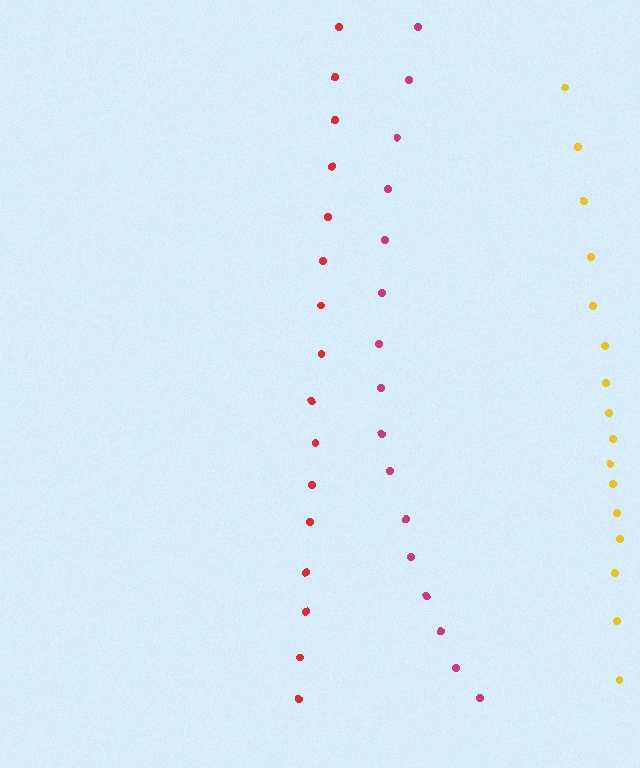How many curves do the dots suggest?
There are 3 distinct paths.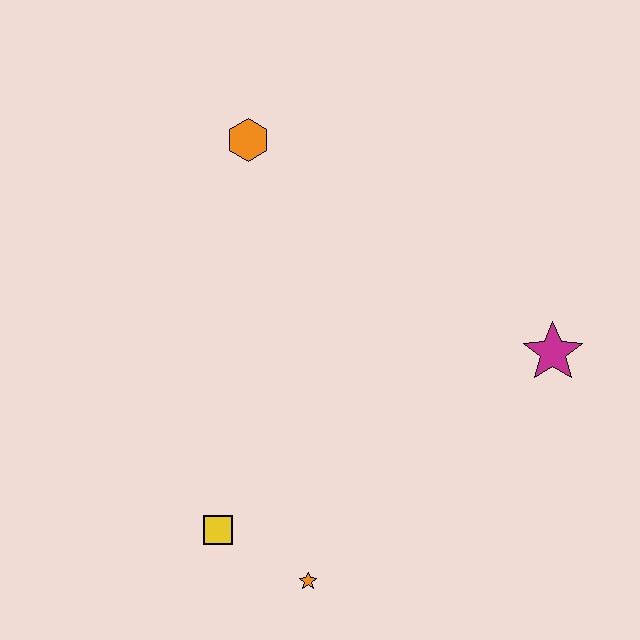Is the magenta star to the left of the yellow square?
No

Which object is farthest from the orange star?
The orange hexagon is farthest from the orange star.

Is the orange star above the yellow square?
No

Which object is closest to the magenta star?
The orange star is closest to the magenta star.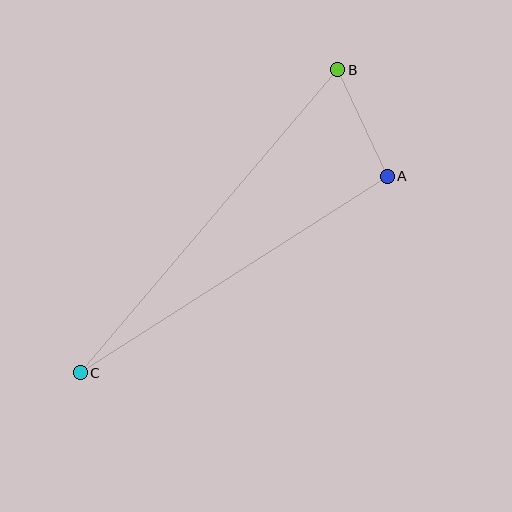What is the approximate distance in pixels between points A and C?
The distance between A and C is approximately 364 pixels.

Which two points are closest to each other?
Points A and B are closest to each other.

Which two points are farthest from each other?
Points B and C are farthest from each other.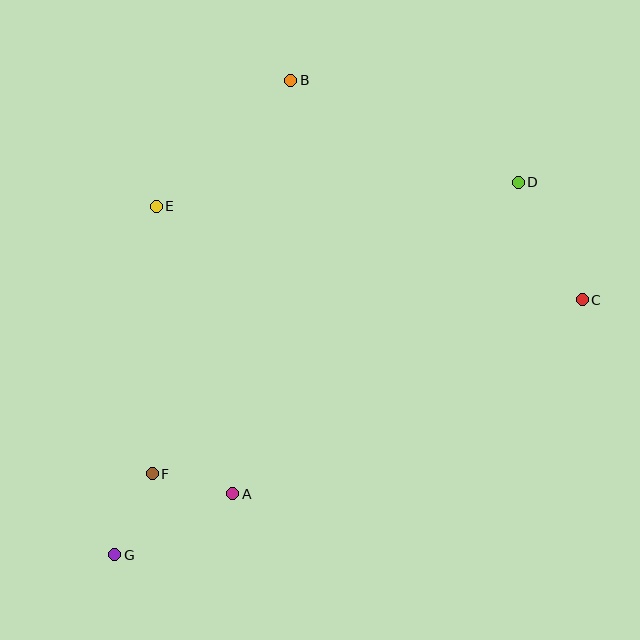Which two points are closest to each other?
Points A and F are closest to each other.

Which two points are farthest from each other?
Points D and G are farthest from each other.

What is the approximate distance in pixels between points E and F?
The distance between E and F is approximately 267 pixels.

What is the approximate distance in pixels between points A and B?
The distance between A and B is approximately 417 pixels.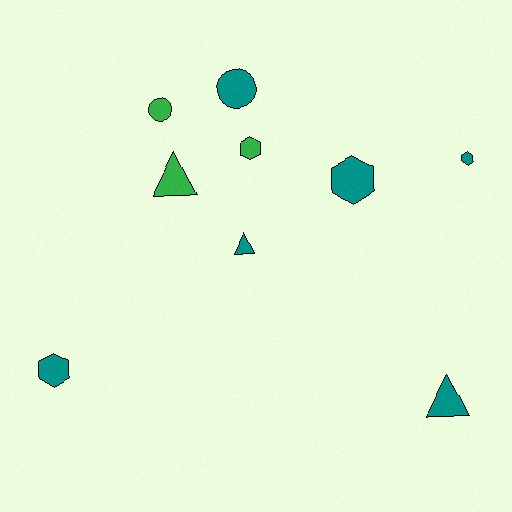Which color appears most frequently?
Teal, with 6 objects.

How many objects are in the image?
There are 9 objects.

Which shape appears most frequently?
Hexagon, with 4 objects.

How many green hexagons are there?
There is 1 green hexagon.